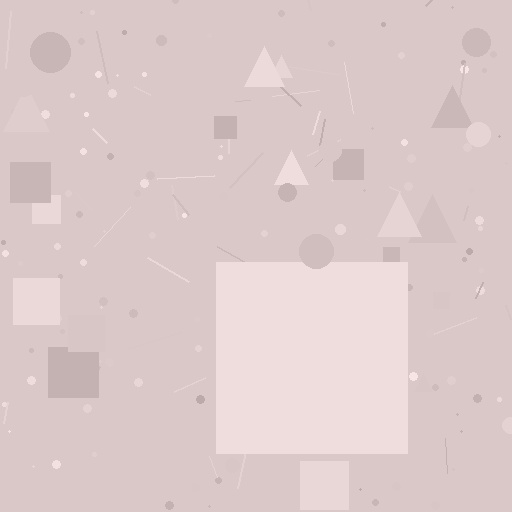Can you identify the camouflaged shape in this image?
The camouflaged shape is a square.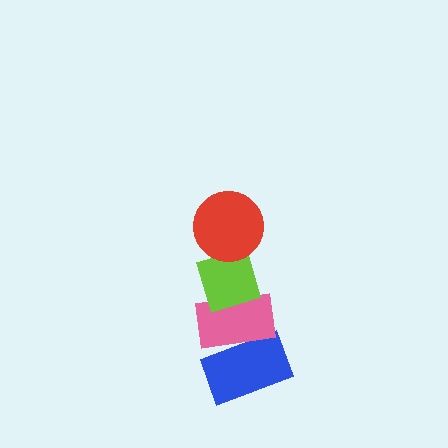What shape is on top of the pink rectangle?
The lime diamond is on top of the pink rectangle.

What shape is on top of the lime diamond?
The red circle is on top of the lime diamond.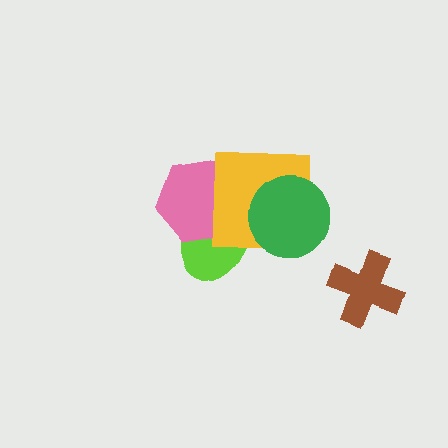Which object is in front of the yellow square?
The green circle is in front of the yellow square.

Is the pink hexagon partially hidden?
Yes, it is partially covered by another shape.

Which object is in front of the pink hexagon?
The yellow square is in front of the pink hexagon.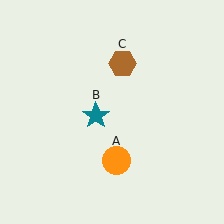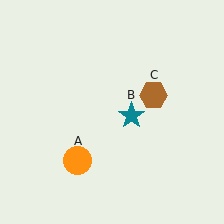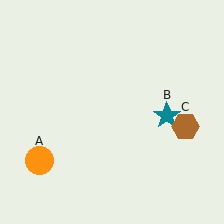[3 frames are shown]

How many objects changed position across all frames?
3 objects changed position: orange circle (object A), teal star (object B), brown hexagon (object C).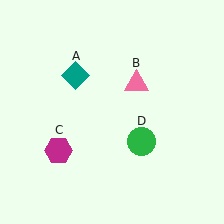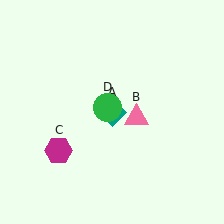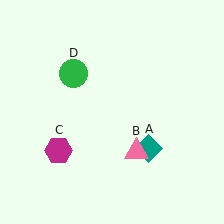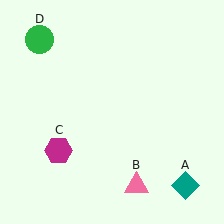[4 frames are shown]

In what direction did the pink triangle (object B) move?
The pink triangle (object B) moved down.